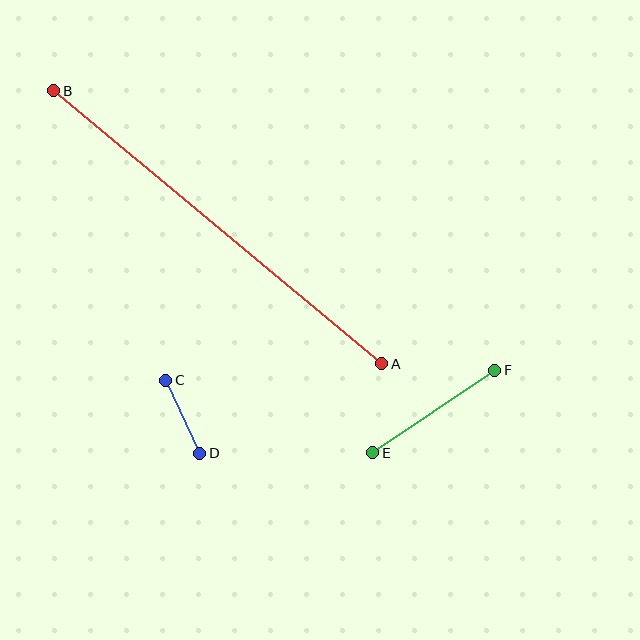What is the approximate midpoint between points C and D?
The midpoint is at approximately (183, 417) pixels.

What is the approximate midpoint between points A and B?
The midpoint is at approximately (218, 227) pixels.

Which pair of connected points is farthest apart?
Points A and B are farthest apart.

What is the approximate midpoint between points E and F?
The midpoint is at approximately (434, 411) pixels.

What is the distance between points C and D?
The distance is approximately 81 pixels.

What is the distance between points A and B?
The distance is approximately 427 pixels.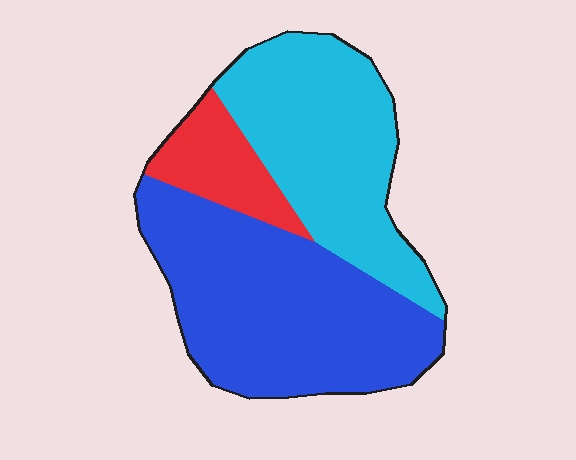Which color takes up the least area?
Red, at roughly 10%.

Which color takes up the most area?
Blue, at roughly 50%.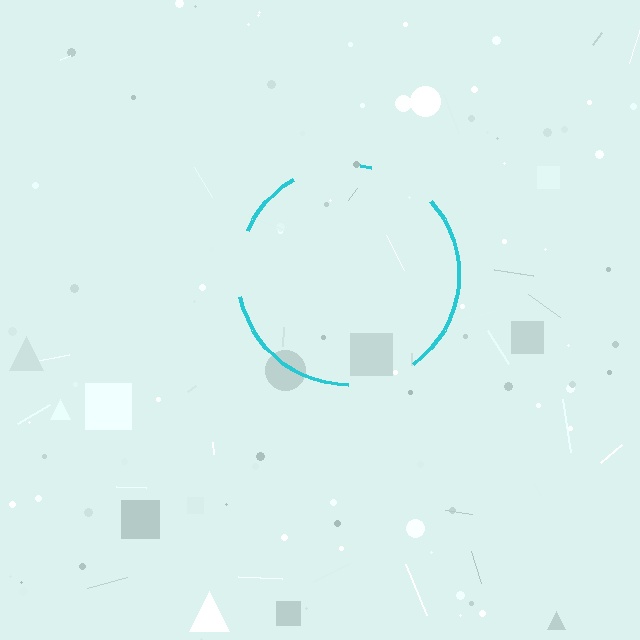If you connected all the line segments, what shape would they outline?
They would outline a circle.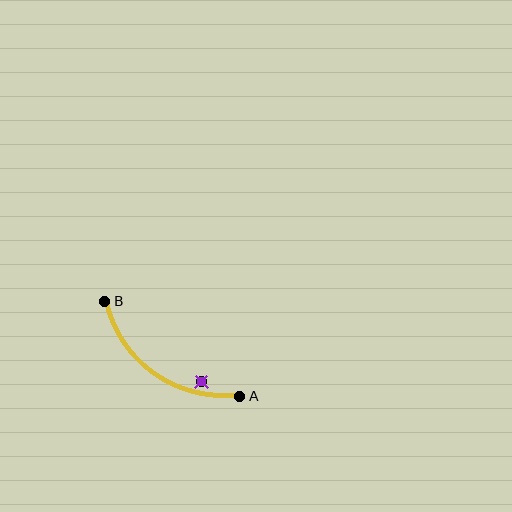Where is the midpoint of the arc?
The arc midpoint is the point on the curve farthest from the straight line joining A and B. It sits below and to the left of that line.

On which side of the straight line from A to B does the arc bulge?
The arc bulges below and to the left of the straight line connecting A and B.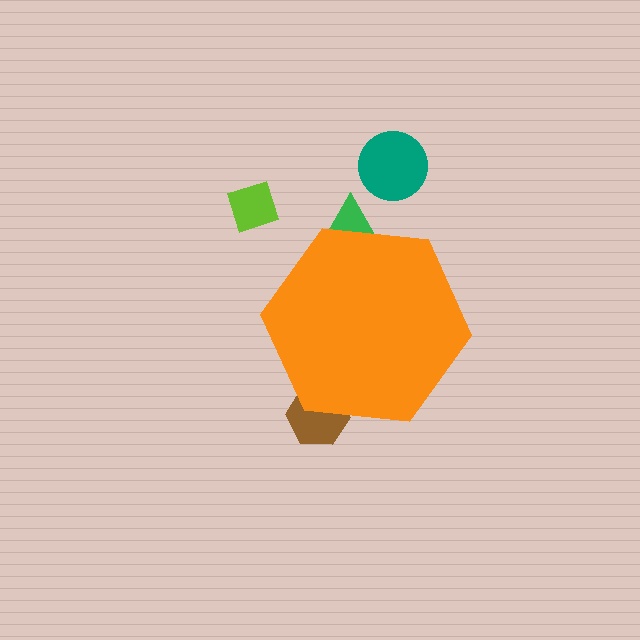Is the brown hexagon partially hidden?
Yes, the brown hexagon is partially hidden behind the orange hexagon.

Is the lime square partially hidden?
No, the lime square is fully visible.